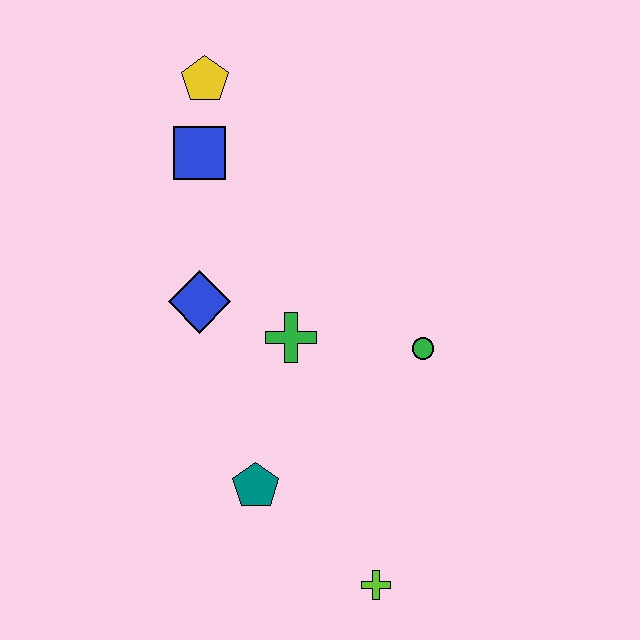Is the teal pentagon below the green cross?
Yes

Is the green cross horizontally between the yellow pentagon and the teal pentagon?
No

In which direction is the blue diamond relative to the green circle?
The blue diamond is to the left of the green circle.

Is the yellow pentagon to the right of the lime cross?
No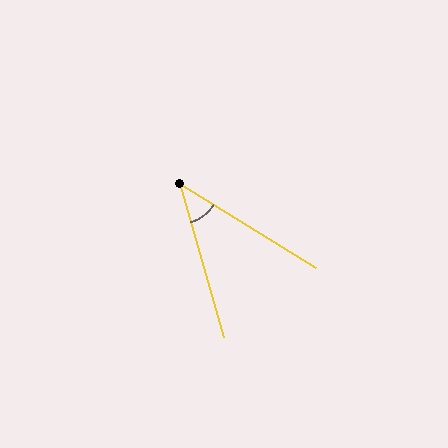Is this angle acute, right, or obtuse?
It is acute.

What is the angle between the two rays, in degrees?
Approximately 42 degrees.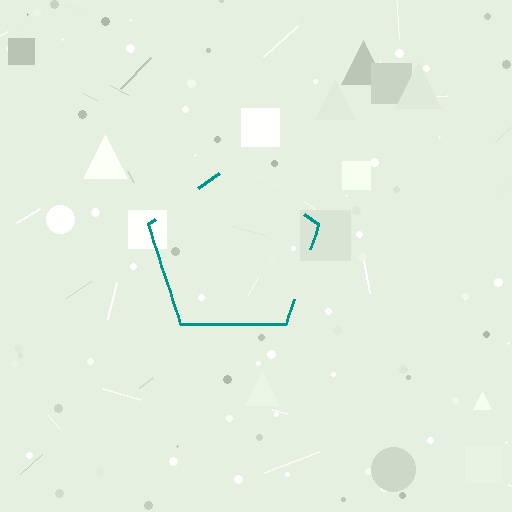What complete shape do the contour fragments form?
The contour fragments form a pentagon.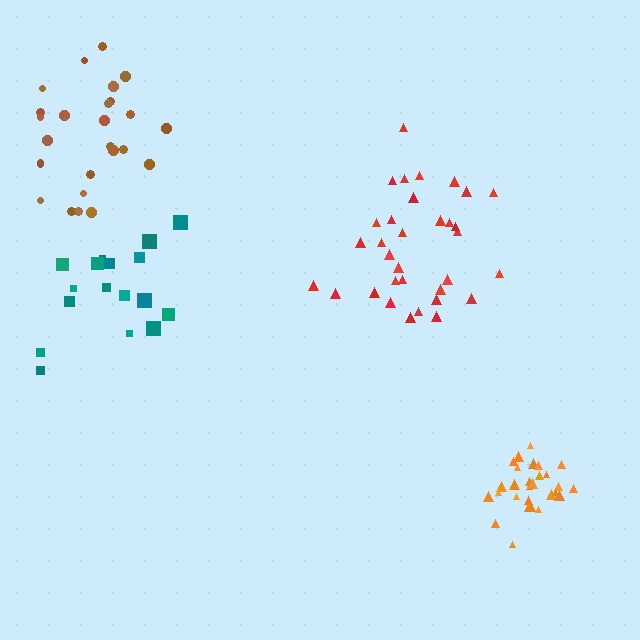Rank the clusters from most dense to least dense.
orange, red, brown, teal.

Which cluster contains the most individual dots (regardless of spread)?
Red (33).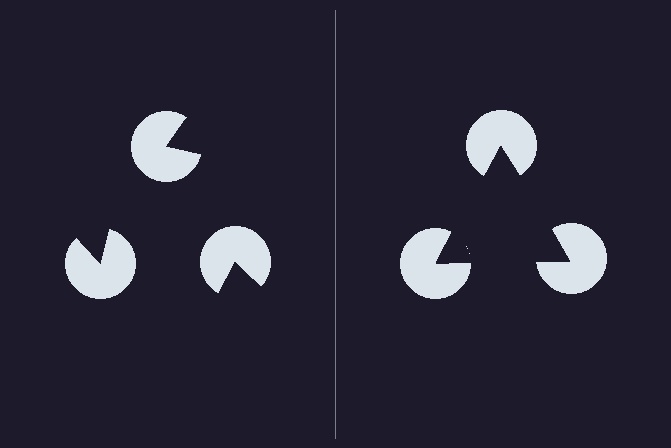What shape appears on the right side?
An illusory triangle.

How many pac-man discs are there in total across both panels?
6 — 3 on each side.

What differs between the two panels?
The pac-man discs are positioned identically on both sides; only the wedge orientations differ. On the right they align to a triangle; on the left they are misaligned.